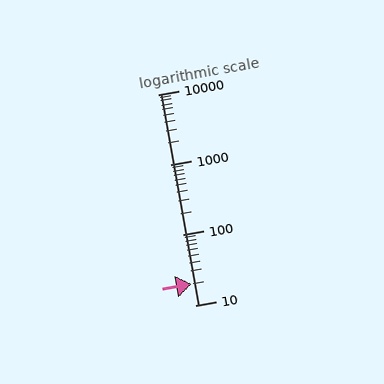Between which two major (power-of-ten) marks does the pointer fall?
The pointer is between 10 and 100.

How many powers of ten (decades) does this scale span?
The scale spans 3 decades, from 10 to 10000.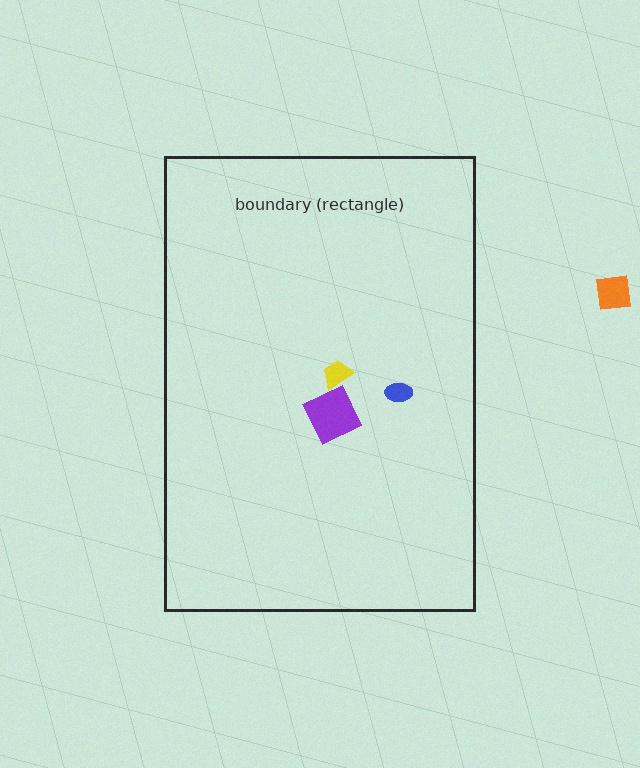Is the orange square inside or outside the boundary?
Outside.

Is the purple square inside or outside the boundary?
Inside.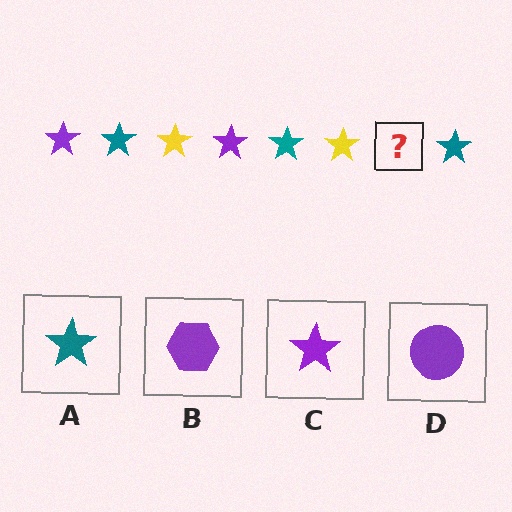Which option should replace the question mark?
Option C.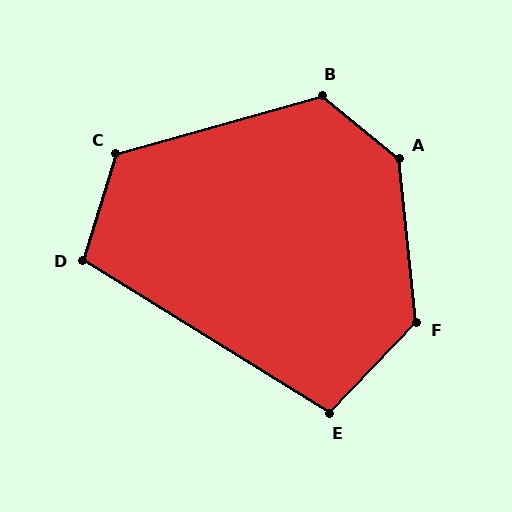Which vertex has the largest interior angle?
A, at approximately 135 degrees.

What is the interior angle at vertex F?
Approximately 130 degrees (obtuse).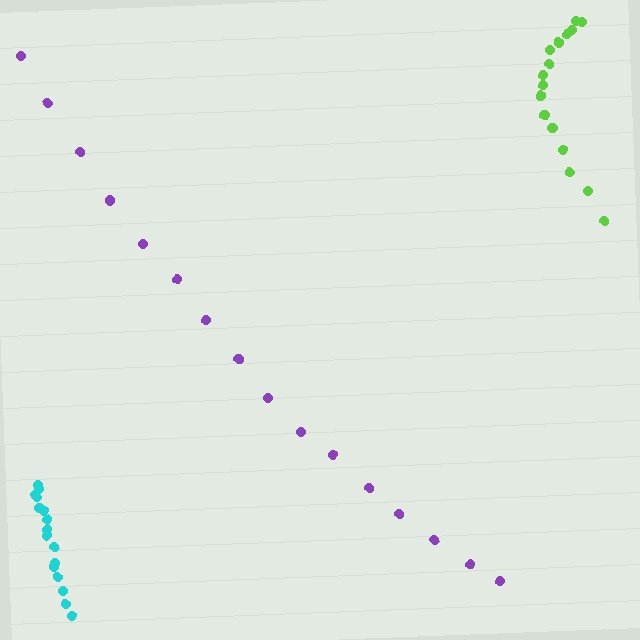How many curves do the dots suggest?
There are 3 distinct paths.